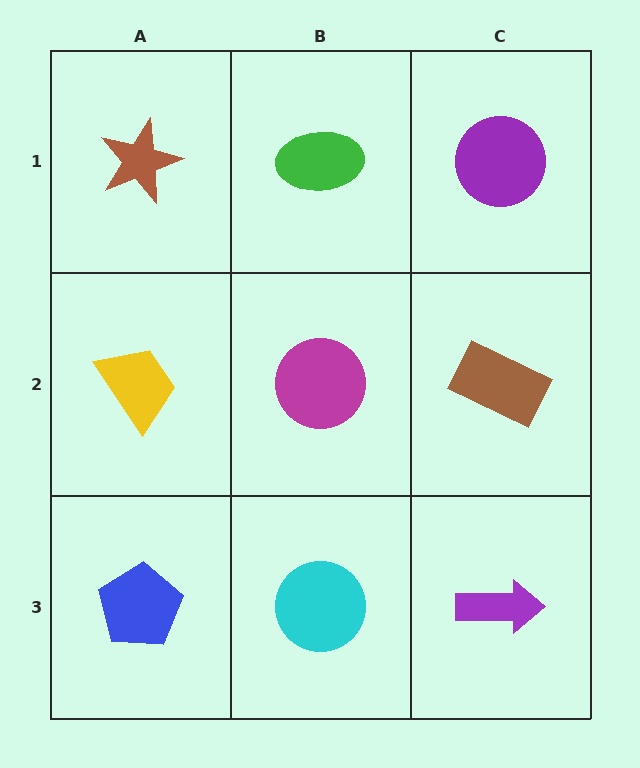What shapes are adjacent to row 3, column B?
A magenta circle (row 2, column B), a blue pentagon (row 3, column A), a purple arrow (row 3, column C).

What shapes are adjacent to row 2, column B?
A green ellipse (row 1, column B), a cyan circle (row 3, column B), a yellow trapezoid (row 2, column A), a brown rectangle (row 2, column C).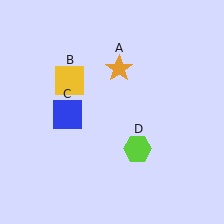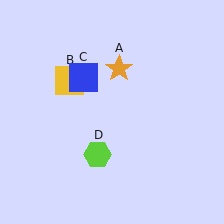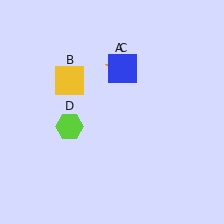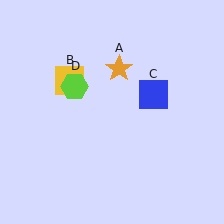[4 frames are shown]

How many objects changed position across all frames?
2 objects changed position: blue square (object C), lime hexagon (object D).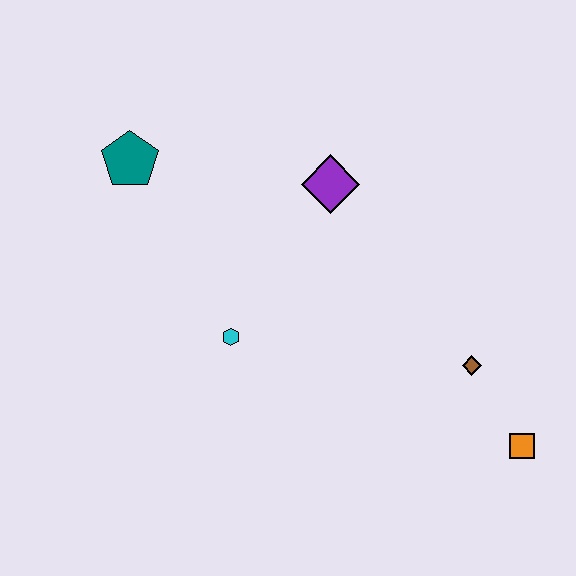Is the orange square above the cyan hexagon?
No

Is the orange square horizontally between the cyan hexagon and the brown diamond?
No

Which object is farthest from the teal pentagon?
The orange square is farthest from the teal pentagon.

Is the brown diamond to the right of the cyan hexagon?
Yes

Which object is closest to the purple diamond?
The cyan hexagon is closest to the purple diamond.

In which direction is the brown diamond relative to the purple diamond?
The brown diamond is below the purple diamond.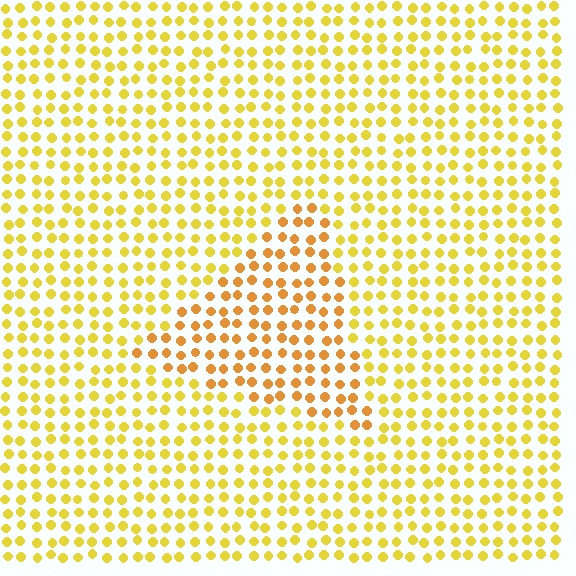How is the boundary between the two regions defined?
The boundary is defined purely by a slight shift in hue (about 24 degrees). Spacing, size, and orientation are identical on both sides.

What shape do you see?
I see a triangle.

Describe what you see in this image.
The image is filled with small yellow elements in a uniform arrangement. A triangle-shaped region is visible where the elements are tinted to a slightly different hue, forming a subtle color boundary.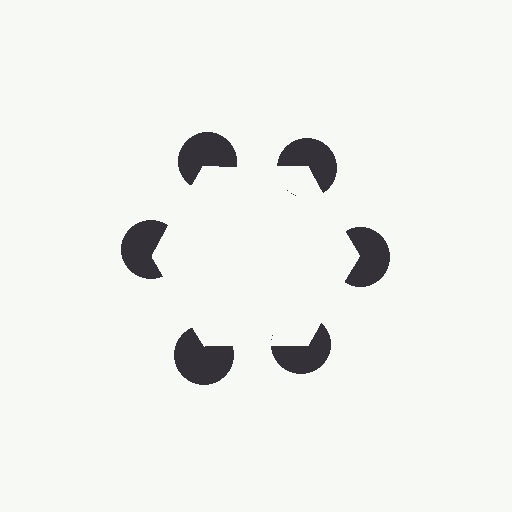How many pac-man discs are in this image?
There are 6 — one at each vertex of the illusory hexagon.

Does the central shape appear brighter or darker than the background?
It typically appears slightly brighter than the background, even though no actual brightness change is drawn.